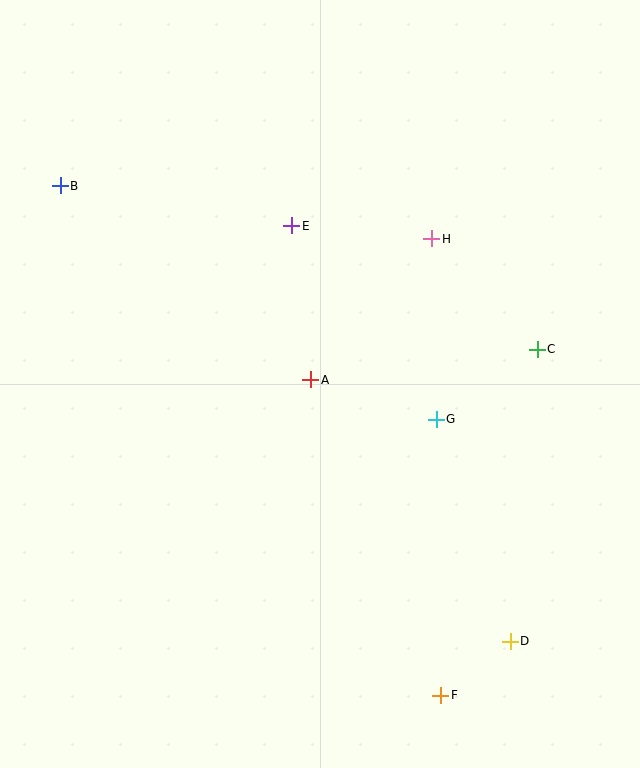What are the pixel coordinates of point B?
Point B is at (60, 186).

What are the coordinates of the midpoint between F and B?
The midpoint between F and B is at (250, 440).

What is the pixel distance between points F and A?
The distance between F and A is 341 pixels.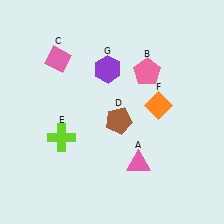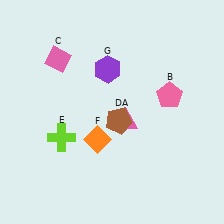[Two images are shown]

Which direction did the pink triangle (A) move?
The pink triangle (A) moved up.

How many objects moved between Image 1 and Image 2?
3 objects moved between the two images.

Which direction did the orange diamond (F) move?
The orange diamond (F) moved left.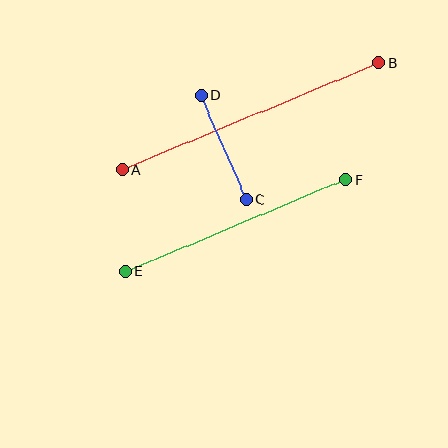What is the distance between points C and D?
The distance is approximately 114 pixels.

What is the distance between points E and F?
The distance is approximately 238 pixels.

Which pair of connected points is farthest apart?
Points A and B are farthest apart.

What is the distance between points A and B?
The distance is approximately 278 pixels.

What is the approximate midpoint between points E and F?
The midpoint is at approximately (235, 225) pixels.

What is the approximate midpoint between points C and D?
The midpoint is at approximately (224, 147) pixels.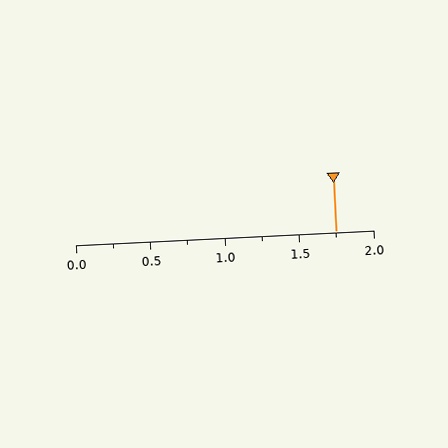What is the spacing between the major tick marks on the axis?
The major ticks are spaced 0.5 apart.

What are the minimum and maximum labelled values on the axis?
The axis runs from 0.0 to 2.0.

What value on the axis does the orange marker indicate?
The marker indicates approximately 1.75.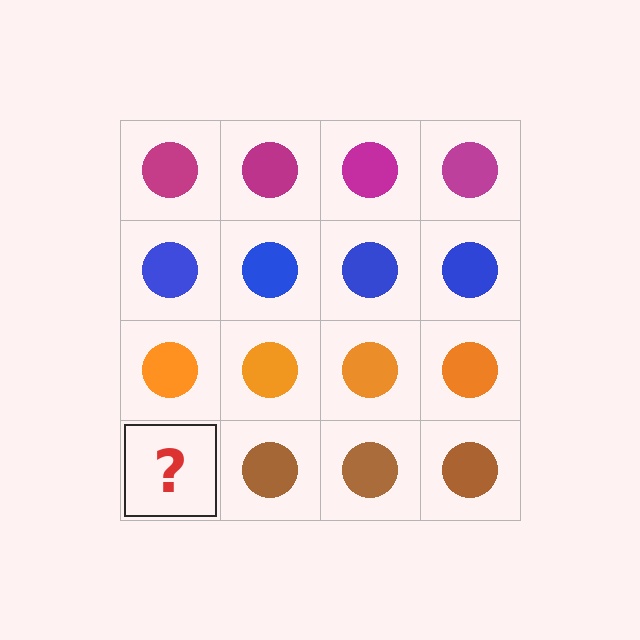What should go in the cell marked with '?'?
The missing cell should contain a brown circle.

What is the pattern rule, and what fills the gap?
The rule is that each row has a consistent color. The gap should be filled with a brown circle.